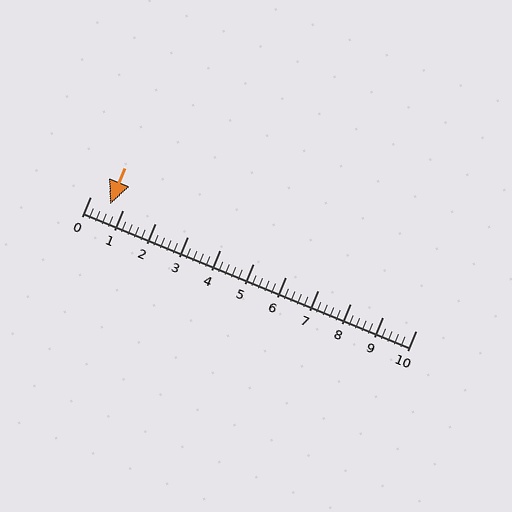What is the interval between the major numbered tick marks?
The major tick marks are spaced 1 units apart.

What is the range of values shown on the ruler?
The ruler shows values from 0 to 10.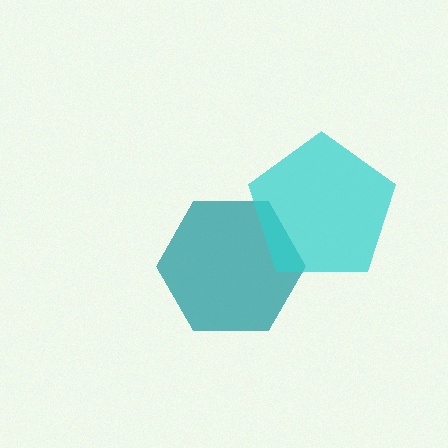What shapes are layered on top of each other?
The layered shapes are: a teal hexagon, a cyan pentagon.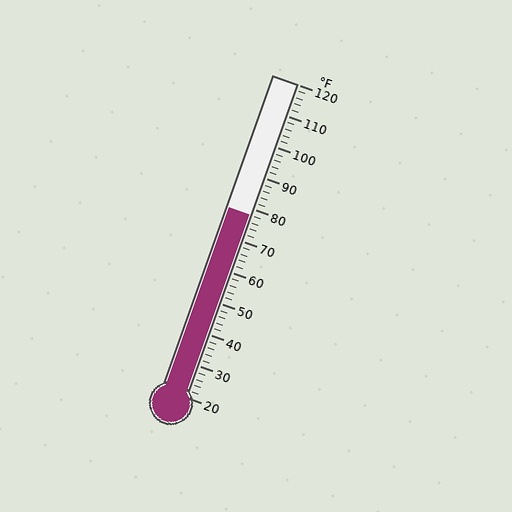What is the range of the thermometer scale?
The thermometer scale ranges from 20°F to 120°F.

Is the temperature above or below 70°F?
The temperature is above 70°F.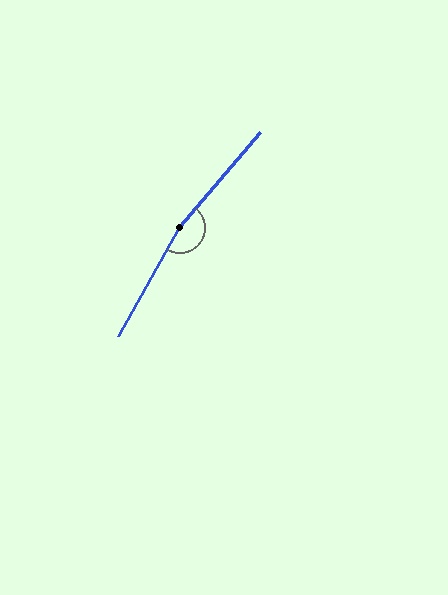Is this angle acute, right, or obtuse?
It is obtuse.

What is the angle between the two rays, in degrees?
Approximately 169 degrees.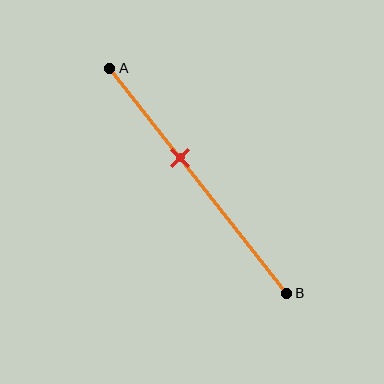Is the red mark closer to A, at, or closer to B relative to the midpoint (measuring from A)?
The red mark is closer to point A than the midpoint of segment AB.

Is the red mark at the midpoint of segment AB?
No, the mark is at about 40% from A, not at the 50% midpoint.